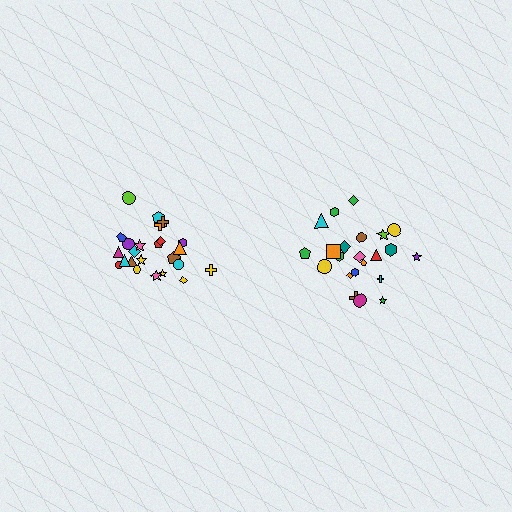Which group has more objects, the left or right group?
The left group.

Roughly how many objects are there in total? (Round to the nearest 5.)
Roughly 45 objects in total.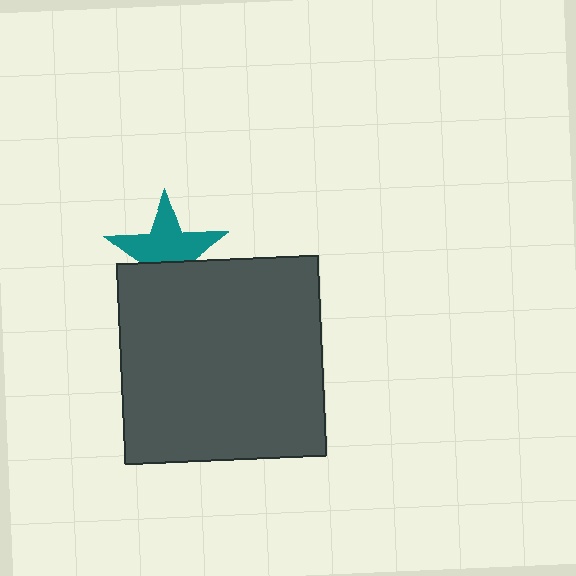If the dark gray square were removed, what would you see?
You would see the complete teal star.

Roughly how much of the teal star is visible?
About half of it is visible (roughly 62%).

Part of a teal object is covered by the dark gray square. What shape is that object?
It is a star.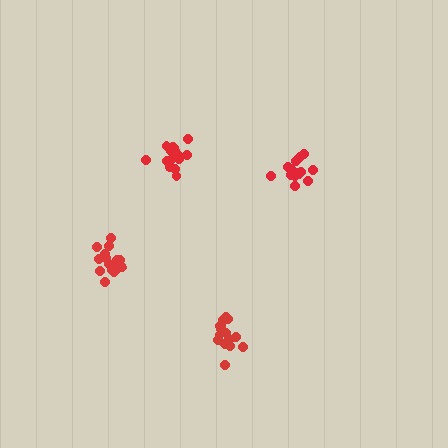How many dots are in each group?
Group 1: 16 dots, Group 2: 17 dots, Group 3: 14 dots, Group 4: 19 dots (66 total).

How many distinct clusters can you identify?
There are 4 distinct clusters.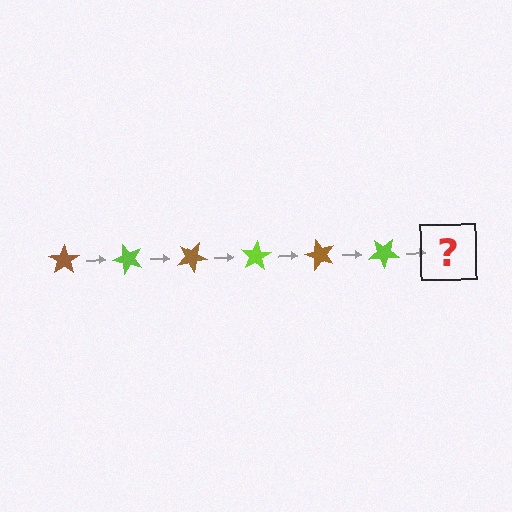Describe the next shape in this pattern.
It should be a brown star, rotated 300 degrees from the start.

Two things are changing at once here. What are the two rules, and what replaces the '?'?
The two rules are that it rotates 50 degrees each step and the color cycles through brown and lime. The '?' should be a brown star, rotated 300 degrees from the start.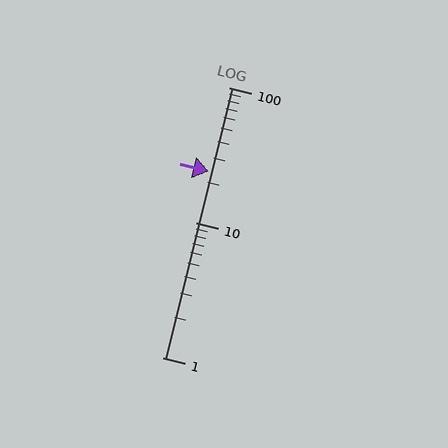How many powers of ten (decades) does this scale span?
The scale spans 2 decades, from 1 to 100.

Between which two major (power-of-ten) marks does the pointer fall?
The pointer is between 10 and 100.